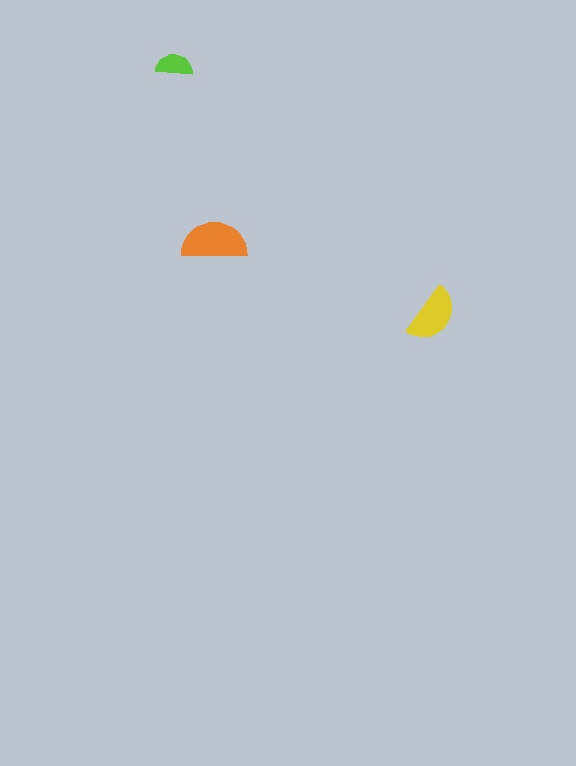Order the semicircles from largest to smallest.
the orange one, the yellow one, the lime one.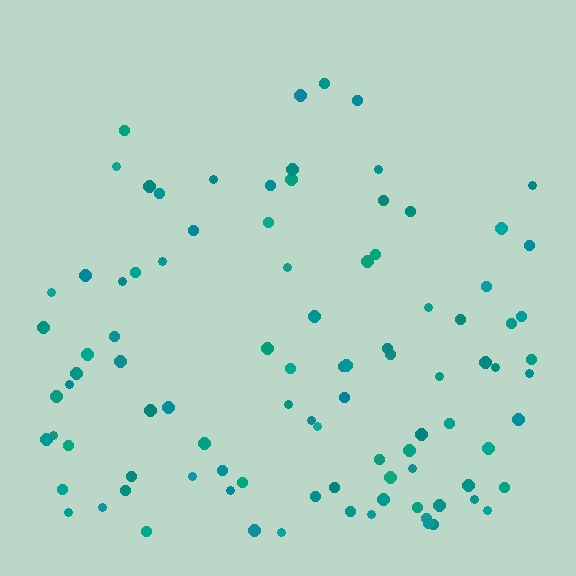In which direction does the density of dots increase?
From top to bottom, with the bottom side densest.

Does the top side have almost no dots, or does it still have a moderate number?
Still a moderate number, just noticeably fewer than the bottom.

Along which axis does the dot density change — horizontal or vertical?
Vertical.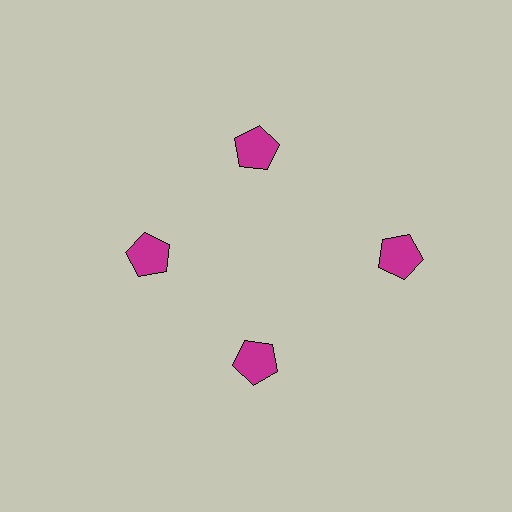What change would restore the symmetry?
The symmetry would be restored by moving it inward, back onto the ring so that all 4 pentagons sit at equal angles and equal distance from the center.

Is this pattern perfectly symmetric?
No. The 4 magenta pentagons are arranged in a ring, but one element near the 3 o'clock position is pushed outward from the center, breaking the 4-fold rotational symmetry.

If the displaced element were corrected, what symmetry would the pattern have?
It would have 4-fold rotational symmetry — the pattern would map onto itself every 90 degrees.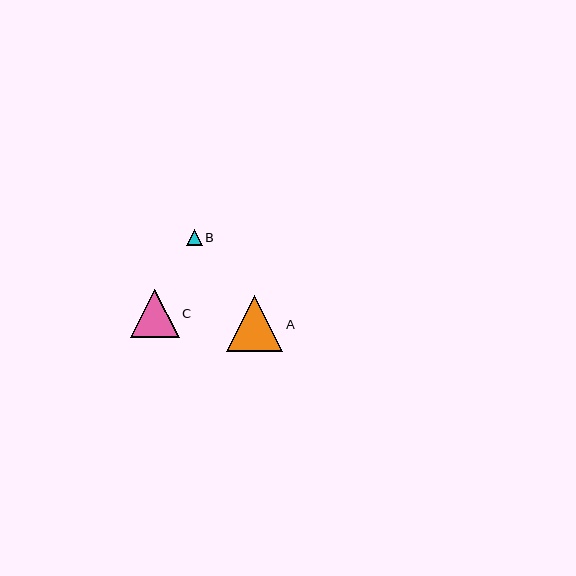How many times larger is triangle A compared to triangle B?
Triangle A is approximately 3.5 times the size of triangle B.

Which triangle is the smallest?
Triangle B is the smallest with a size of approximately 16 pixels.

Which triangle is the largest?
Triangle A is the largest with a size of approximately 56 pixels.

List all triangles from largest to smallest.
From largest to smallest: A, C, B.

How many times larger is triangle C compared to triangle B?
Triangle C is approximately 3.1 times the size of triangle B.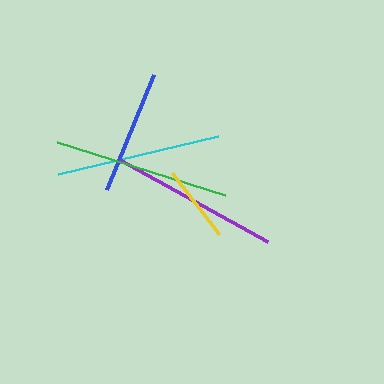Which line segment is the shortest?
The yellow line is the shortest at approximately 77 pixels.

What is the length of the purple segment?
The purple segment is approximately 169 pixels long.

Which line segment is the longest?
The green line is the longest at approximately 176 pixels.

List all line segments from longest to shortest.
From longest to shortest: green, purple, cyan, blue, yellow.